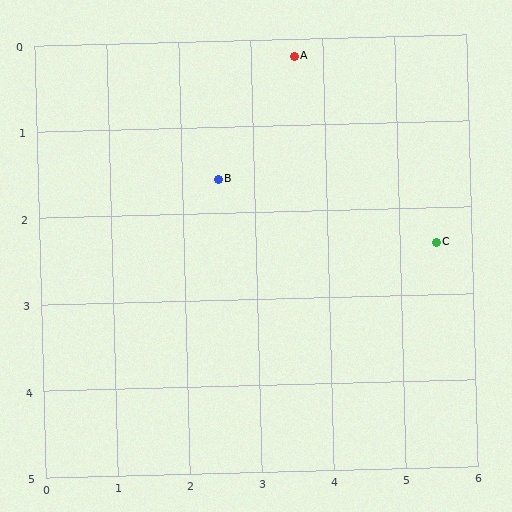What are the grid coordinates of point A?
Point A is at approximately (3.6, 0.2).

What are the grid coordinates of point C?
Point C is at approximately (5.5, 2.4).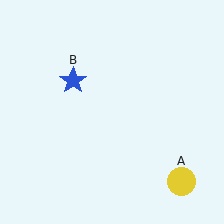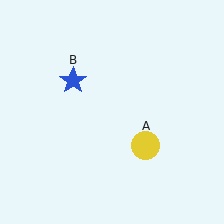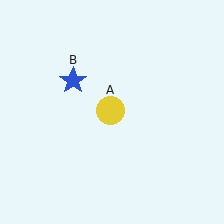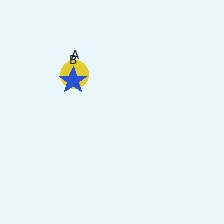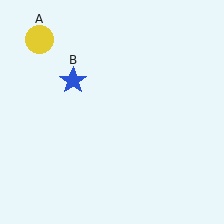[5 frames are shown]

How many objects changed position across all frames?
1 object changed position: yellow circle (object A).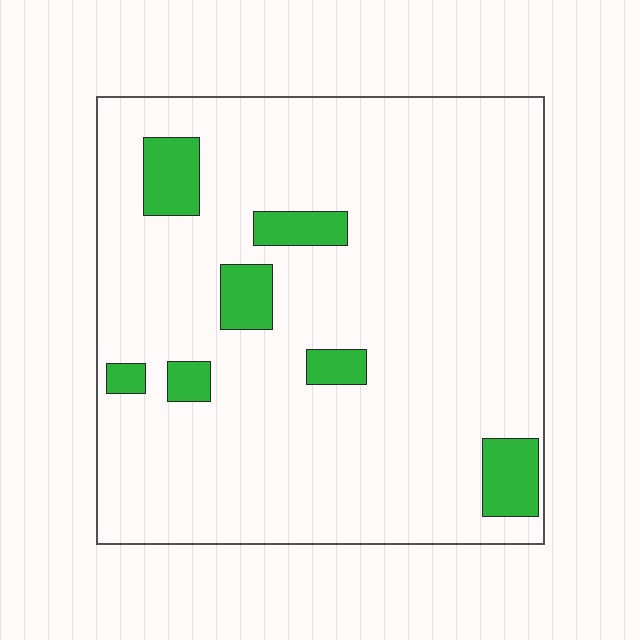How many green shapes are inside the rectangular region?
7.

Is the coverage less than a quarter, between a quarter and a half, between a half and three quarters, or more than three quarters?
Less than a quarter.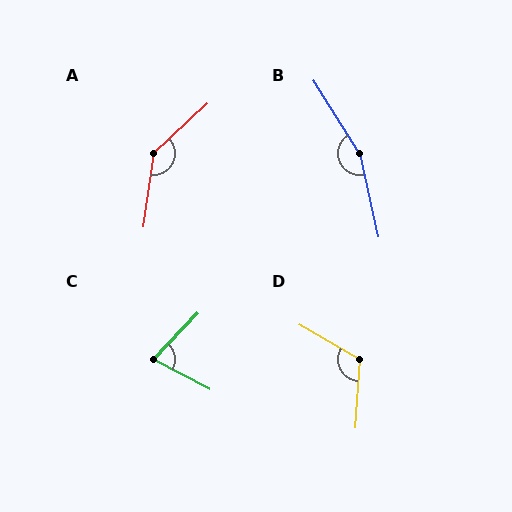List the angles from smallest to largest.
C (74°), D (116°), A (141°), B (160°).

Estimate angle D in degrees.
Approximately 116 degrees.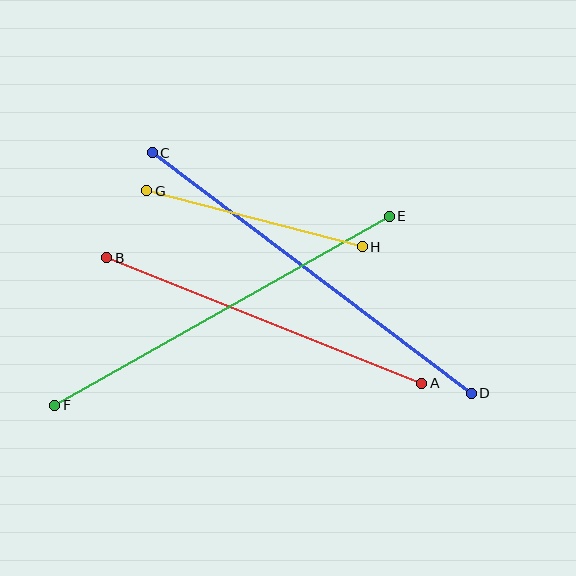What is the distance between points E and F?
The distance is approximately 384 pixels.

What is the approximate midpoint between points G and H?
The midpoint is at approximately (255, 219) pixels.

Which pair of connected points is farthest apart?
Points C and D are farthest apart.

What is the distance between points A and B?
The distance is approximately 339 pixels.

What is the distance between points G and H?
The distance is approximately 223 pixels.